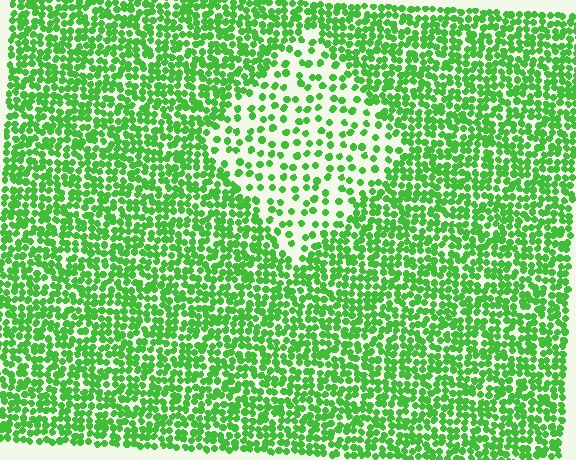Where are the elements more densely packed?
The elements are more densely packed outside the diamond boundary.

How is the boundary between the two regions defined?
The boundary is defined by a change in element density (approximately 2.4x ratio). All elements are the same color, size, and shape.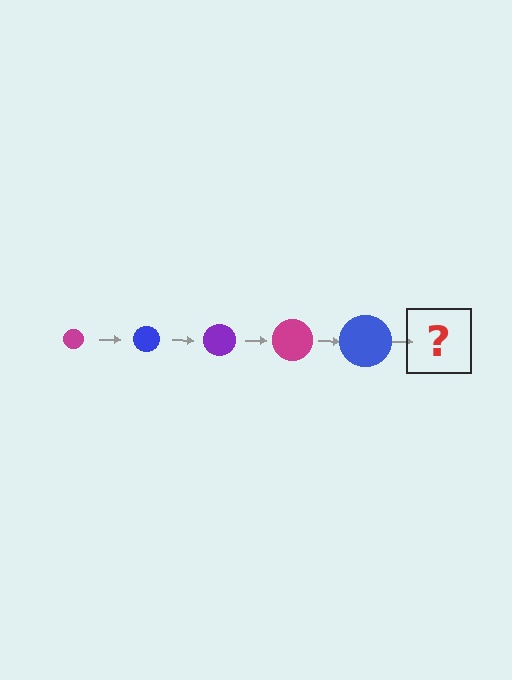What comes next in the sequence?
The next element should be a purple circle, larger than the previous one.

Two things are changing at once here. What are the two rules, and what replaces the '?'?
The two rules are that the circle grows larger each step and the color cycles through magenta, blue, and purple. The '?' should be a purple circle, larger than the previous one.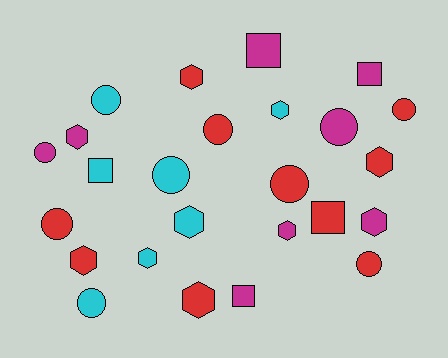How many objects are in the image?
There are 25 objects.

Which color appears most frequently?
Red, with 10 objects.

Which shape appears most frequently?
Hexagon, with 10 objects.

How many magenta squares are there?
There are 3 magenta squares.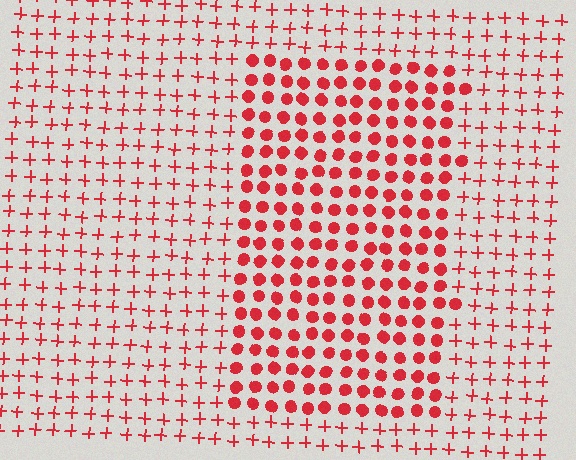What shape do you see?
I see a rectangle.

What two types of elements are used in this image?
The image uses circles inside the rectangle region and plus signs outside it.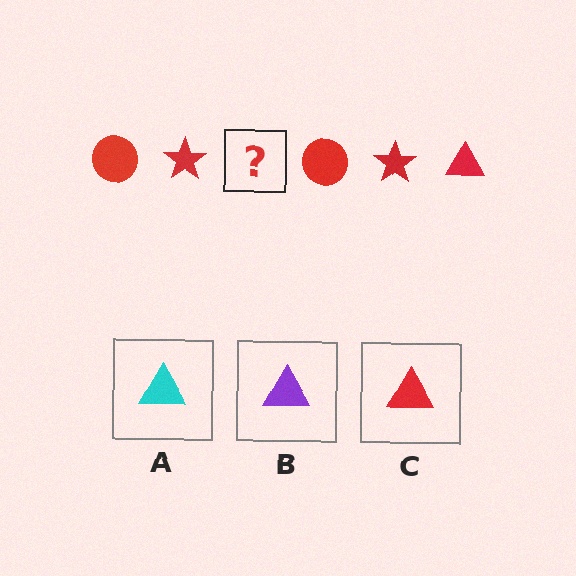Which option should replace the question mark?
Option C.